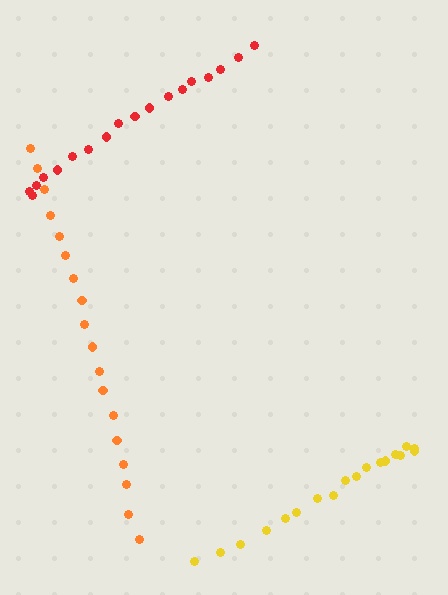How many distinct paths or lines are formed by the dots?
There are 3 distinct paths.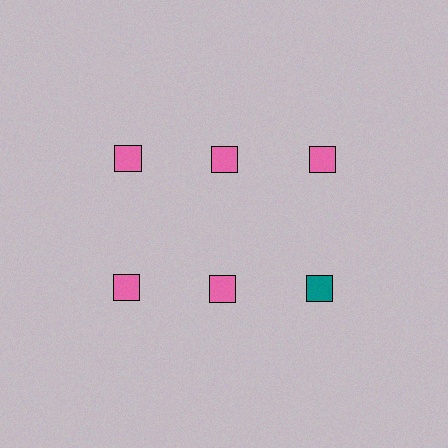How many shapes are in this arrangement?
There are 6 shapes arranged in a grid pattern.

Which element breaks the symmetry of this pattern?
The teal square in the second row, center column breaks the symmetry. All other shapes are pink squares.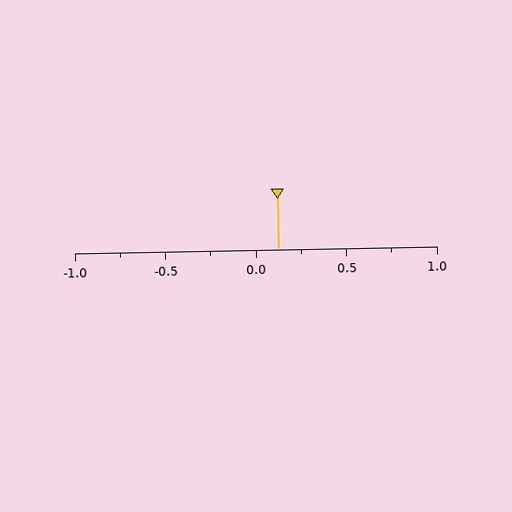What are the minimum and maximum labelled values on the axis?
The axis runs from -1.0 to 1.0.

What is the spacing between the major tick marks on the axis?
The major ticks are spaced 0.5 apart.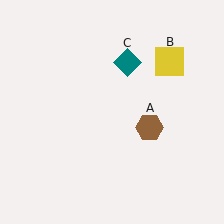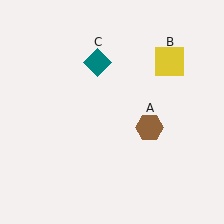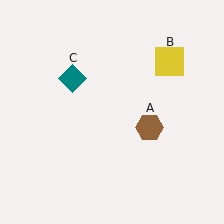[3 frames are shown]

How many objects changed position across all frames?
1 object changed position: teal diamond (object C).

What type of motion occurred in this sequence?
The teal diamond (object C) rotated counterclockwise around the center of the scene.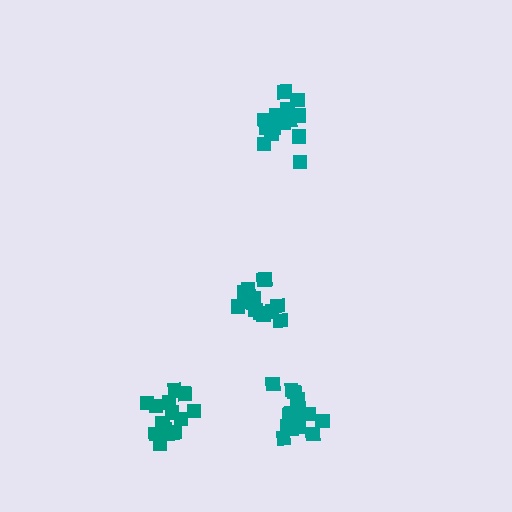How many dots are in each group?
Group 1: 16 dots, Group 2: 15 dots, Group 3: 14 dots, Group 4: 16 dots (61 total).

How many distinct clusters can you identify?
There are 4 distinct clusters.